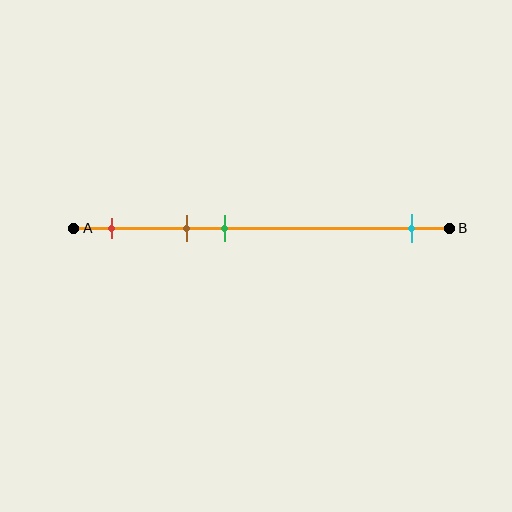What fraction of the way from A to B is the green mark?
The green mark is approximately 40% (0.4) of the way from A to B.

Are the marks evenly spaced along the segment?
No, the marks are not evenly spaced.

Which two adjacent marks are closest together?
The brown and green marks are the closest adjacent pair.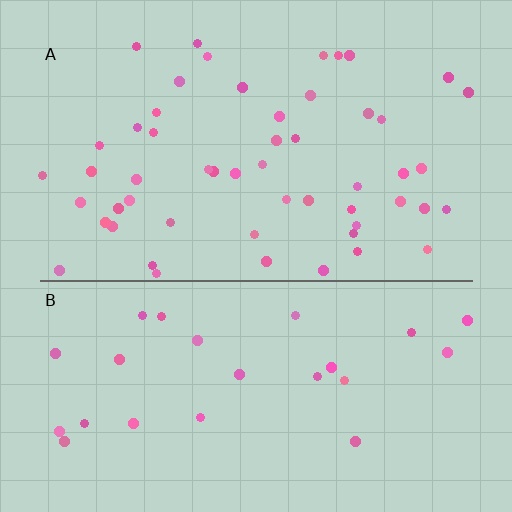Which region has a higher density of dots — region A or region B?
A (the top).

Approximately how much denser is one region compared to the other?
Approximately 2.2× — region A over region B.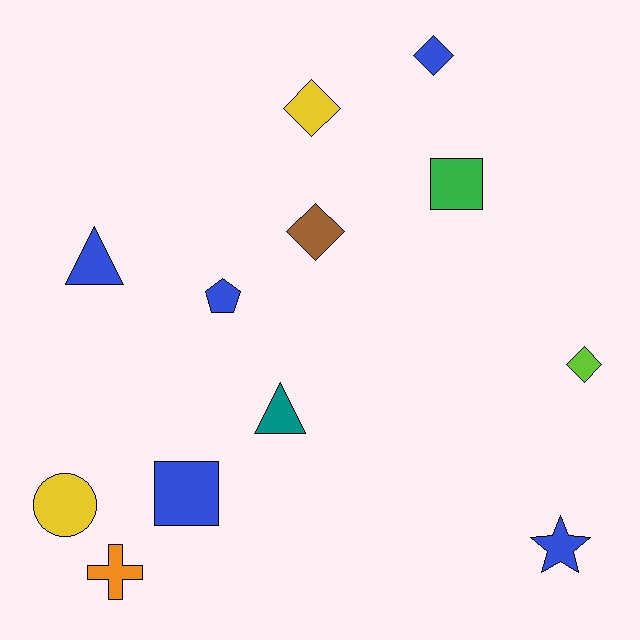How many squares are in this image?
There are 2 squares.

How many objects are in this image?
There are 12 objects.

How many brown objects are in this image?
There is 1 brown object.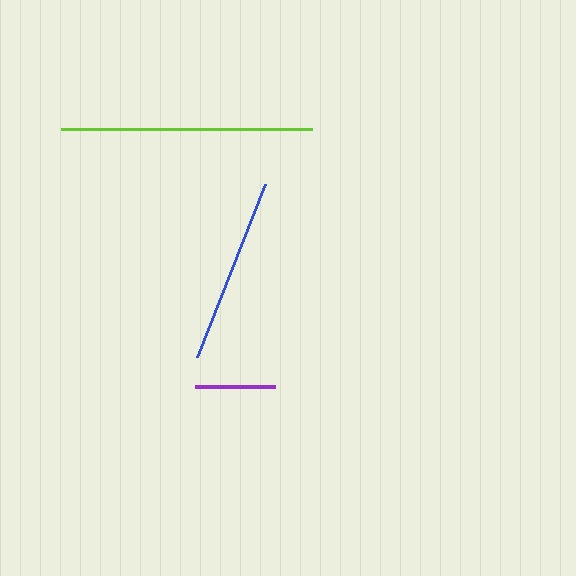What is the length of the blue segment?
The blue segment is approximately 186 pixels long.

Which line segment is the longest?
The lime line is the longest at approximately 251 pixels.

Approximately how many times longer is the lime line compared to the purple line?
The lime line is approximately 3.1 times the length of the purple line.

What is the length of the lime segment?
The lime segment is approximately 251 pixels long.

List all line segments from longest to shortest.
From longest to shortest: lime, blue, purple.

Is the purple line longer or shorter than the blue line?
The blue line is longer than the purple line.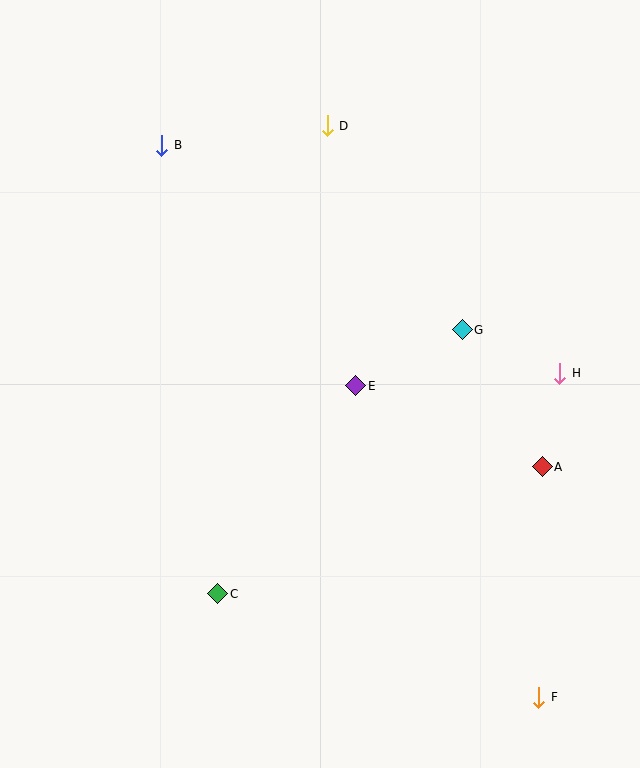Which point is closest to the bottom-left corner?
Point C is closest to the bottom-left corner.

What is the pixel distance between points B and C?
The distance between B and C is 452 pixels.